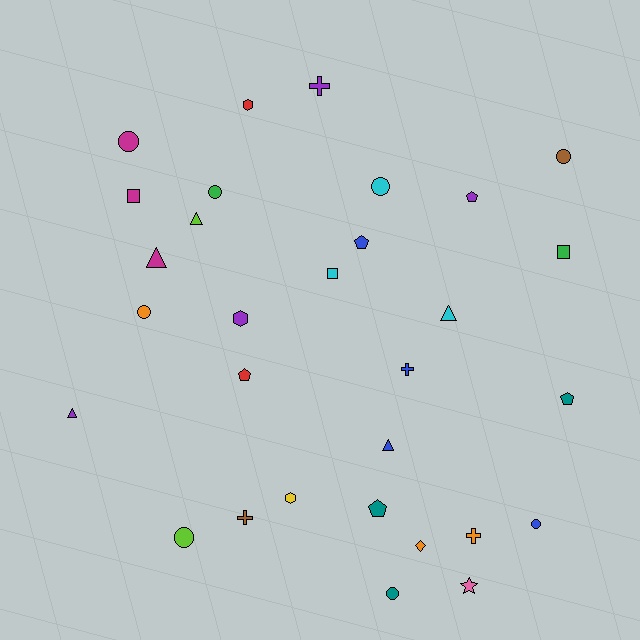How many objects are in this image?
There are 30 objects.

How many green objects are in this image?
There are 2 green objects.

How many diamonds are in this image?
There is 1 diamond.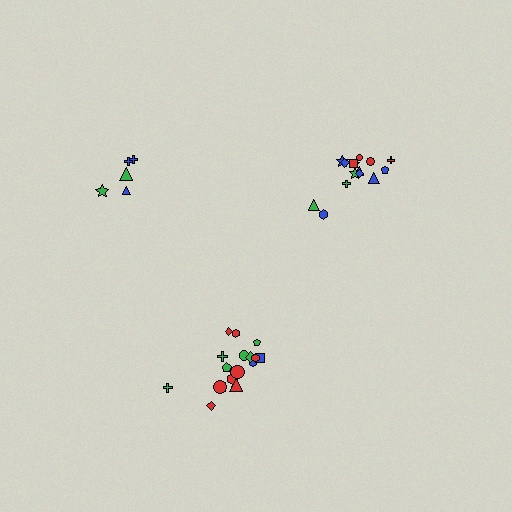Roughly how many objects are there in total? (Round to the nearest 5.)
Roughly 40 objects in total.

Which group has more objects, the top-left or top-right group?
The top-right group.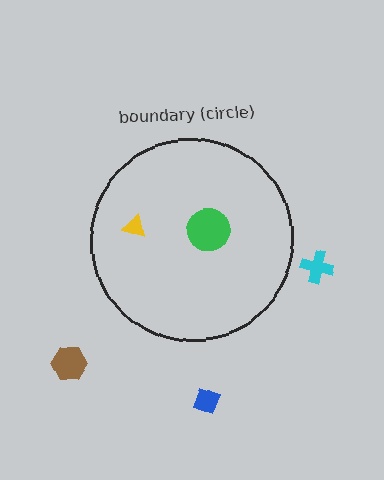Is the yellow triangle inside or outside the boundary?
Inside.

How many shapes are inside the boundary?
2 inside, 3 outside.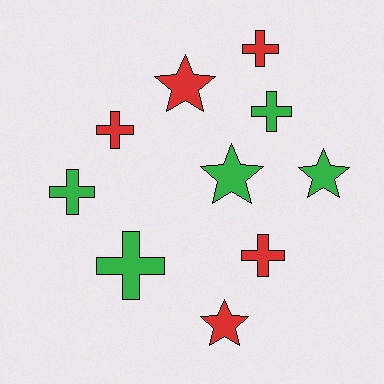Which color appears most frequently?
Green, with 5 objects.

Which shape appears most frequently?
Cross, with 6 objects.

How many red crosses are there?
There are 3 red crosses.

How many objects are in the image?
There are 10 objects.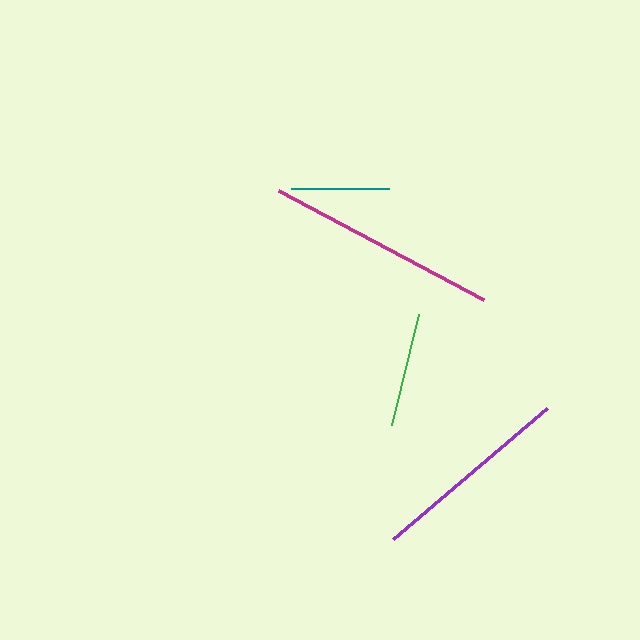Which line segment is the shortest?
The teal line is the shortest at approximately 98 pixels.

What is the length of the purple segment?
The purple segment is approximately 202 pixels long.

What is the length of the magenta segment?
The magenta segment is approximately 233 pixels long.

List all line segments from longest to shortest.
From longest to shortest: magenta, purple, green, teal.